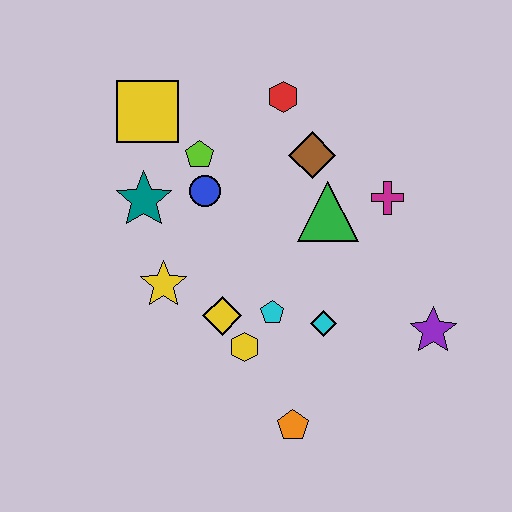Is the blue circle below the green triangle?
No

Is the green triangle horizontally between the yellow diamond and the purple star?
Yes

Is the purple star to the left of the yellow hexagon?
No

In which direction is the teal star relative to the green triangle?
The teal star is to the left of the green triangle.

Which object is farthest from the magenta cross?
The yellow square is farthest from the magenta cross.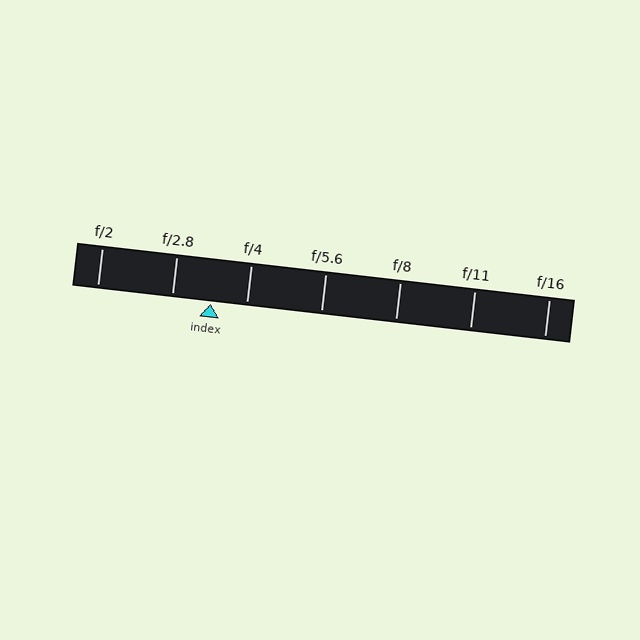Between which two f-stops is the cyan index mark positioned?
The index mark is between f/2.8 and f/4.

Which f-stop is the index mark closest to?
The index mark is closest to f/4.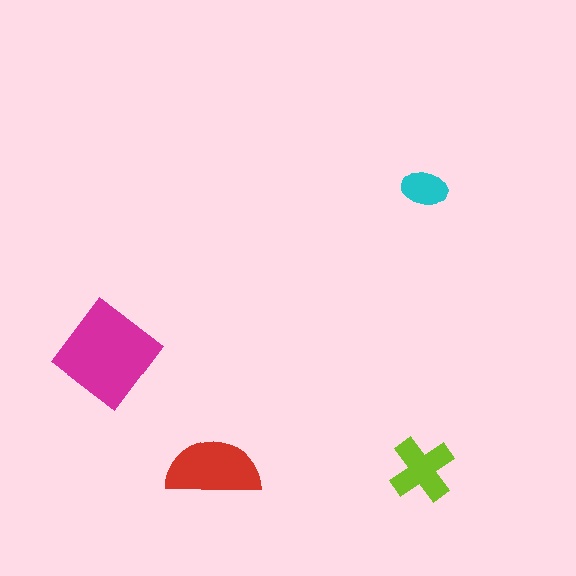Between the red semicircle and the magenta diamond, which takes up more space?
The magenta diamond.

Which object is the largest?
The magenta diamond.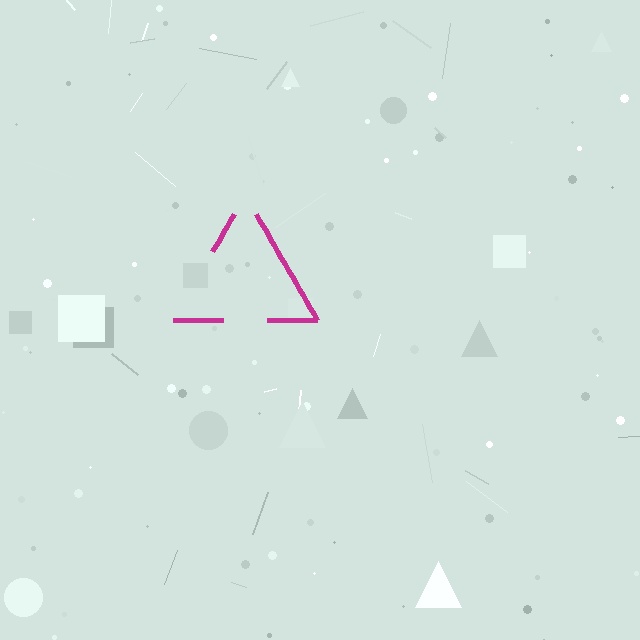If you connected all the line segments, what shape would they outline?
They would outline a triangle.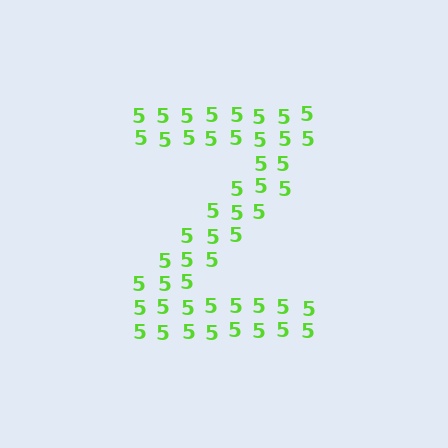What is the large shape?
The large shape is the letter Z.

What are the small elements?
The small elements are digit 5's.